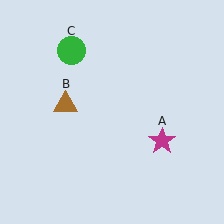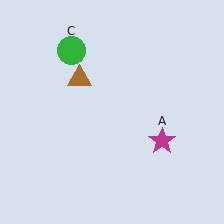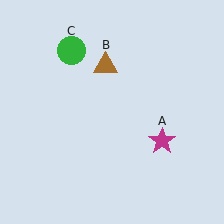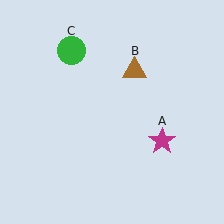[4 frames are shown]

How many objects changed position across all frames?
1 object changed position: brown triangle (object B).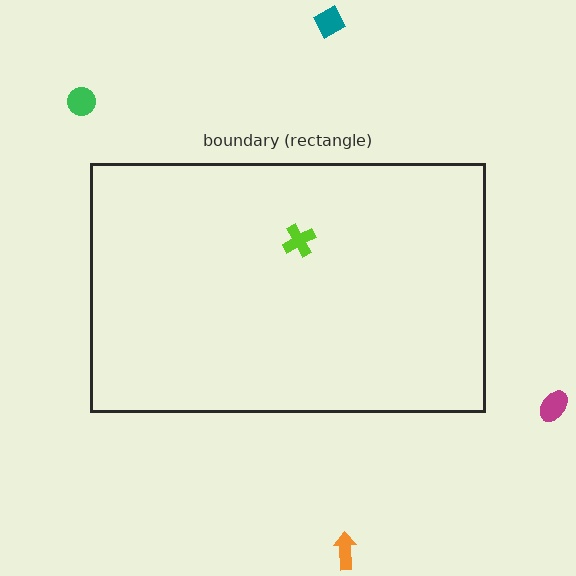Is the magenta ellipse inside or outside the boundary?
Outside.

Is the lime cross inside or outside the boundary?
Inside.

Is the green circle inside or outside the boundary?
Outside.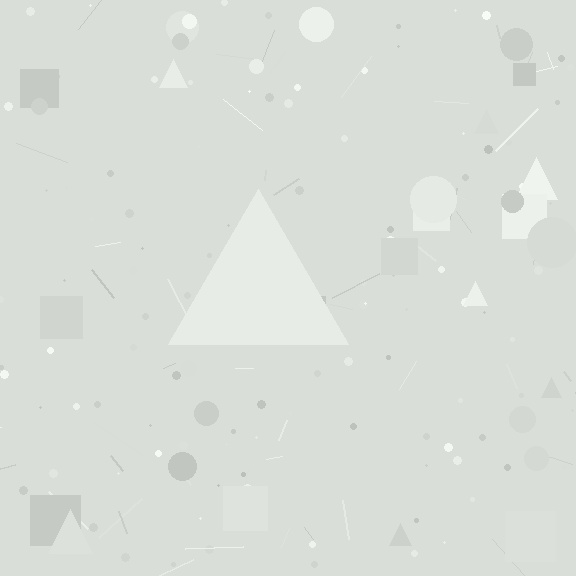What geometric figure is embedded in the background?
A triangle is embedded in the background.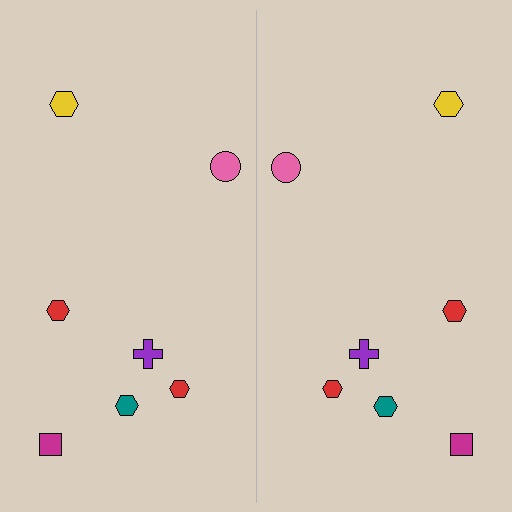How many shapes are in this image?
There are 14 shapes in this image.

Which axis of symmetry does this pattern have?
The pattern has a vertical axis of symmetry running through the center of the image.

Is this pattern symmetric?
Yes, this pattern has bilateral (reflection) symmetry.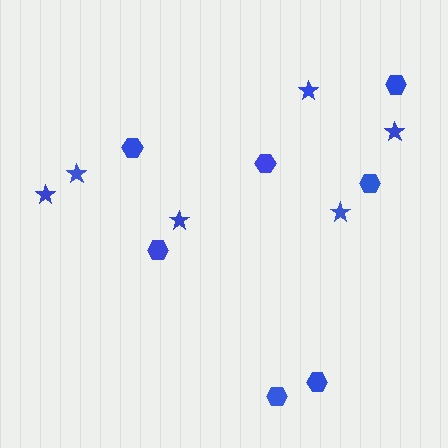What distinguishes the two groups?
There are 2 groups: one group of stars (6) and one group of hexagons (7).